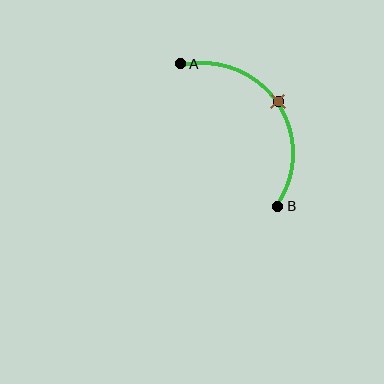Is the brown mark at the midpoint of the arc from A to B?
Yes. The brown mark lies on the arc at equal arc-length from both A and B — it is the arc midpoint.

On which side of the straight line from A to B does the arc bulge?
The arc bulges above and to the right of the straight line connecting A and B.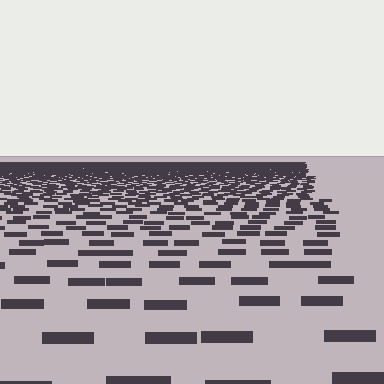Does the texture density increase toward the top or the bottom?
Density increases toward the top.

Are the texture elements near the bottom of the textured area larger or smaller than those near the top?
Larger. Near the bottom, elements are closer to the viewer and appear at a bigger on-screen size.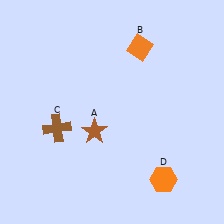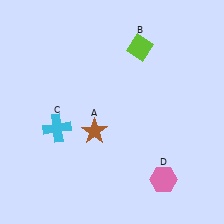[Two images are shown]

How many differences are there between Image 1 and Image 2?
There are 3 differences between the two images.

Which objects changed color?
B changed from orange to lime. C changed from brown to cyan. D changed from orange to pink.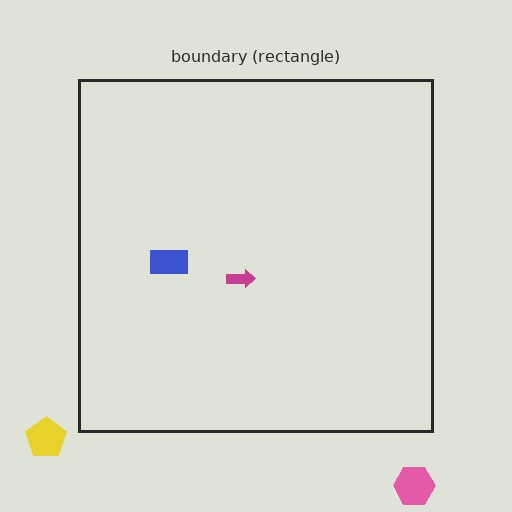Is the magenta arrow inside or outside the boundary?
Inside.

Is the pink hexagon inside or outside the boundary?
Outside.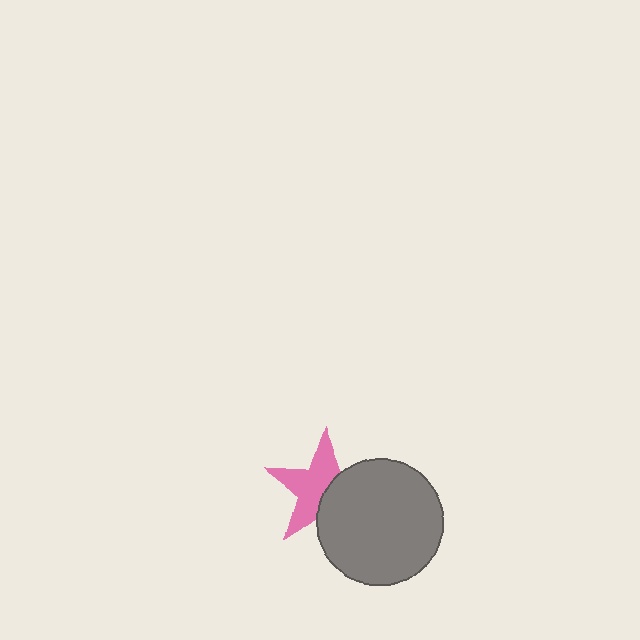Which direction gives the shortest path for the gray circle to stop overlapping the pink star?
Moving right gives the shortest separation.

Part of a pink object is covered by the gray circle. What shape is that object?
It is a star.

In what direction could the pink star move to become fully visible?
The pink star could move left. That would shift it out from behind the gray circle entirely.